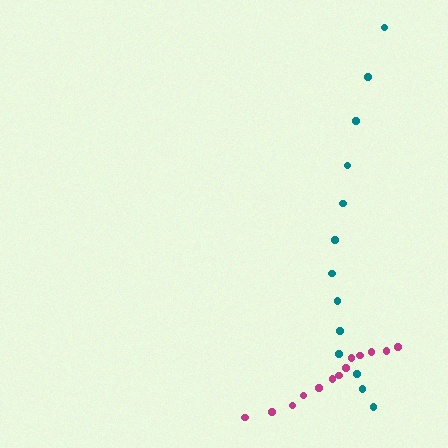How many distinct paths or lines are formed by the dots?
There are 2 distinct paths.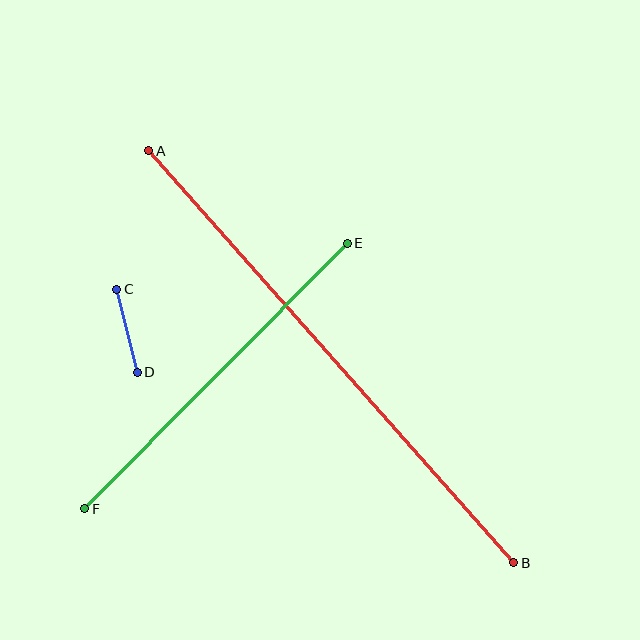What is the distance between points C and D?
The distance is approximately 85 pixels.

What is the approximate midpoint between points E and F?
The midpoint is at approximately (216, 376) pixels.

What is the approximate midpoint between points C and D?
The midpoint is at approximately (127, 331) pixels.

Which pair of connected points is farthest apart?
Points A and B are farthest apart.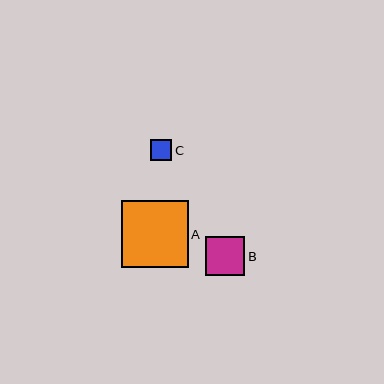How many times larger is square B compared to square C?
Square B is approximately 1.8 times the size of square C.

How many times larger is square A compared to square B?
Square A is approximately 1.7 times the size of square B.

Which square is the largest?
Square A is the largest with a size of approximately 67 pixels.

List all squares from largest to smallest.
From largest to smallest: A, B, C.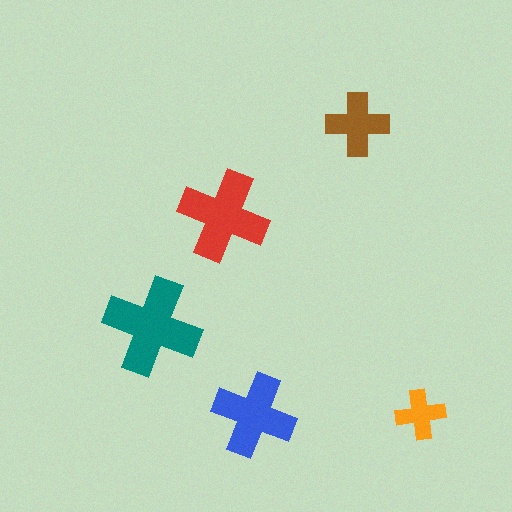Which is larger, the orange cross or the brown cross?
The brown one.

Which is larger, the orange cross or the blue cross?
The blue one.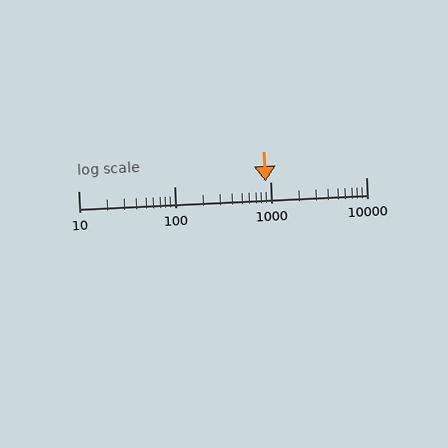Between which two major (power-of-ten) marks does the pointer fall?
The pointer is between 100 and 1000.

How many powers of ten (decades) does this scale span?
The scale spans 3 decades, from 10 to 10000.